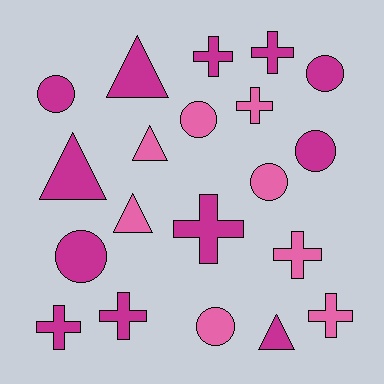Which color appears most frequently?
Magenta, with 12 objects.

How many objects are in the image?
There are 20 objects.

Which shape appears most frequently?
Cross, with 8 objects.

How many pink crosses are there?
There are 3 pink crosses.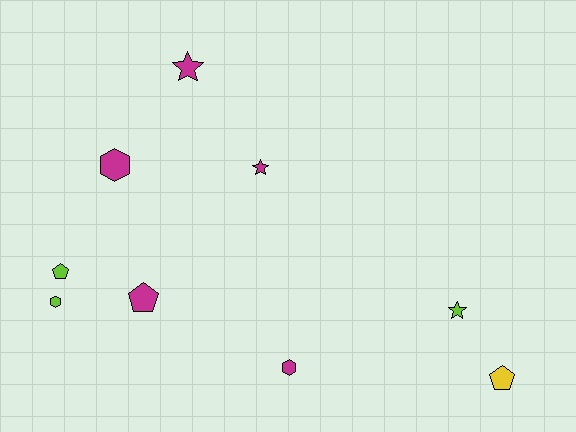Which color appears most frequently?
Magenta, with 5 objects.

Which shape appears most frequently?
Pentagon, with 3 objects.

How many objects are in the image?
There are 9 objects.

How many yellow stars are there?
There are no yellow stars.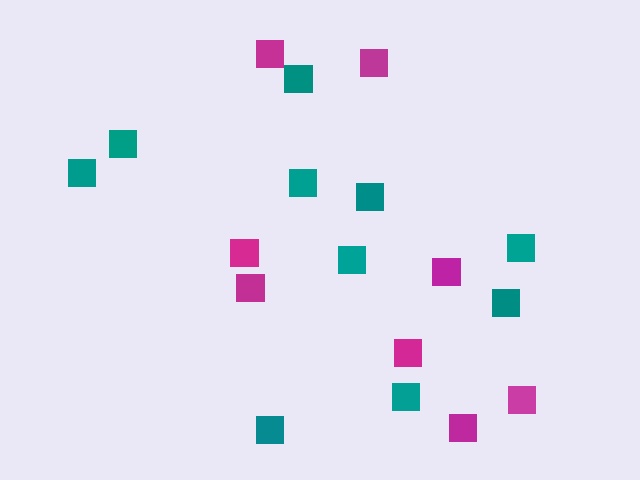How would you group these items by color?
There are 2 groups: one group of magenta squares (8) and one group of teal squares (10).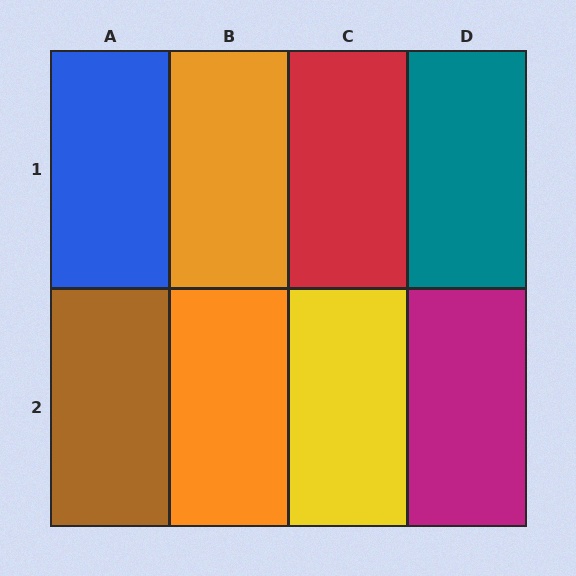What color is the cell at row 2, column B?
Orange.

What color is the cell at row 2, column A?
Brown.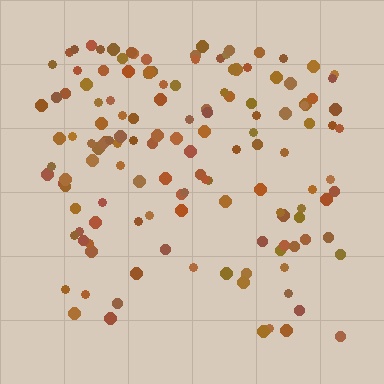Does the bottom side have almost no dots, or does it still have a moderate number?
Still a moderate number, just noticeably fewer than the top.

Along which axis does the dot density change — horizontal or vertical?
Vertical.